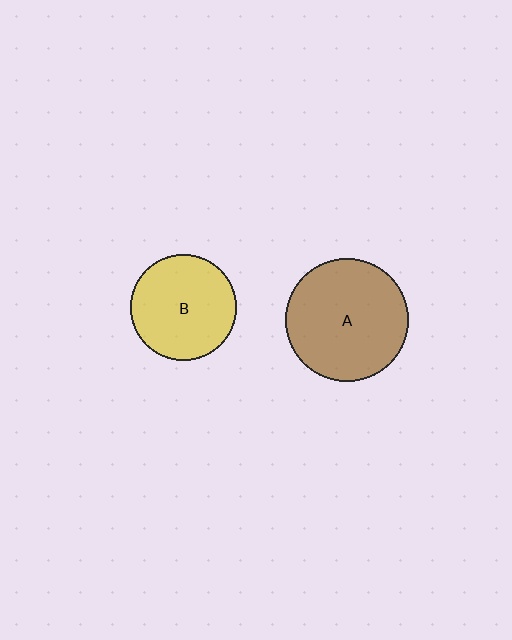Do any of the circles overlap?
No, none of the circles overlap.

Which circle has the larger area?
Circle A (brown).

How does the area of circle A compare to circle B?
Approximately 1.4 times.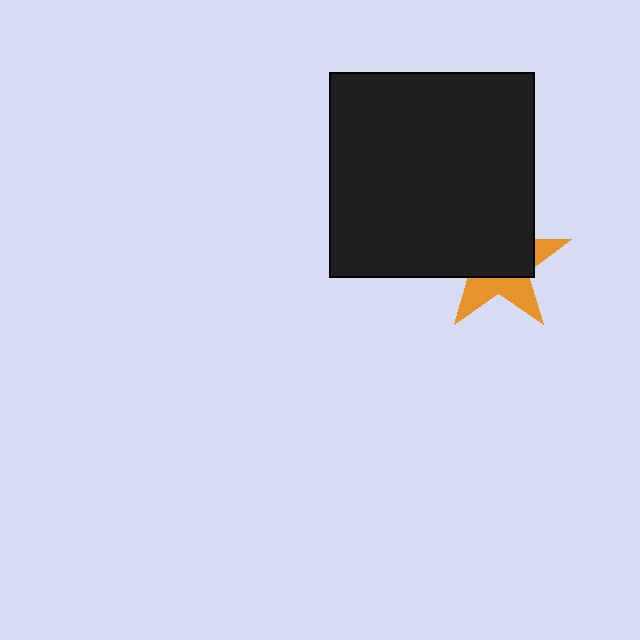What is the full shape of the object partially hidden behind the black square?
The partially hidden object is an orange star.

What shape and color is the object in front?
The object in front is a black square.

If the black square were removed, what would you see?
You would see the complete orange star.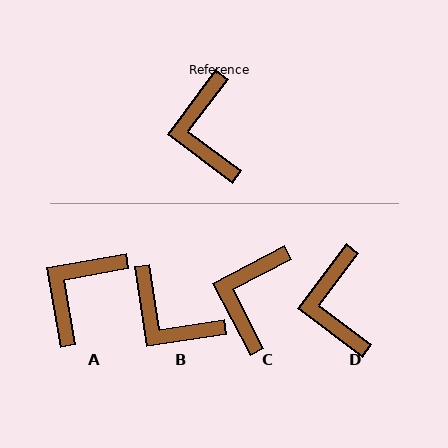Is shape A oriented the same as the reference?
No, it is off by about 43 degrees.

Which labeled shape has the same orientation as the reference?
D.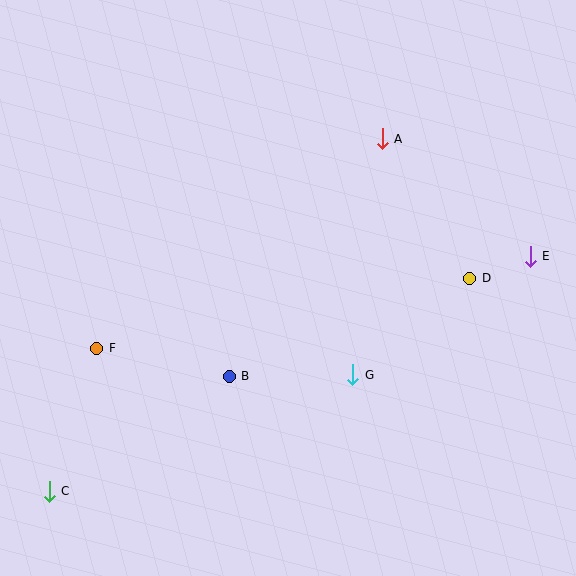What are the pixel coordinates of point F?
Point F is at (97, 348).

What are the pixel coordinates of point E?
Point E is at (530, 256).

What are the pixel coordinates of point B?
Point B is at (229, 377).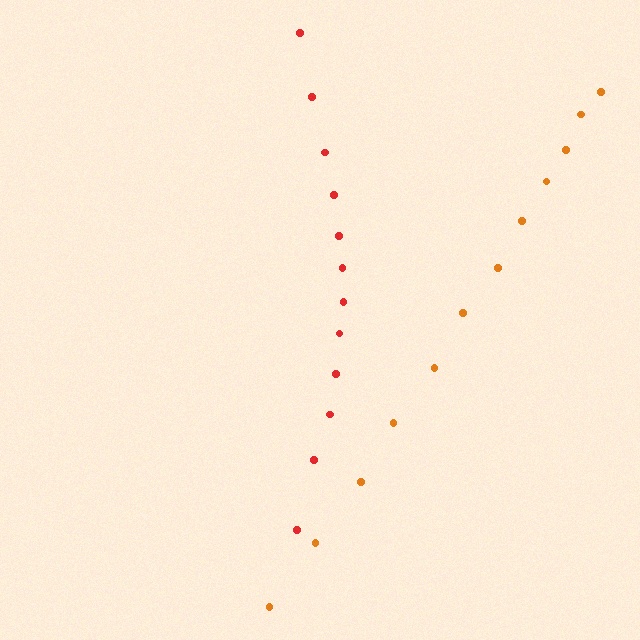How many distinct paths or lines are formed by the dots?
There are 2 distinct paths.